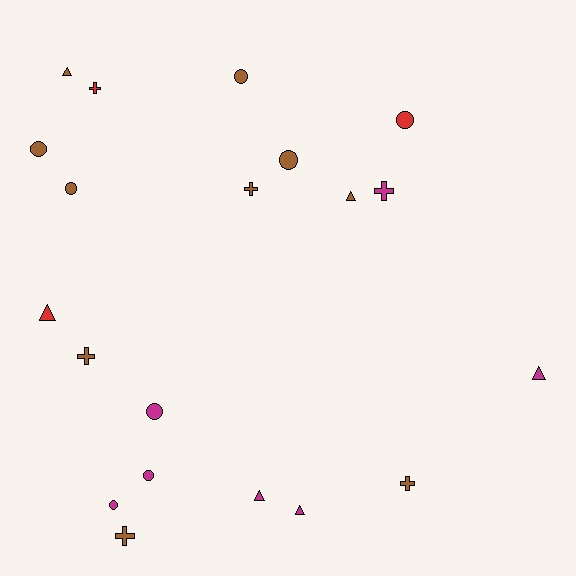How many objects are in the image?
There are 20 objects.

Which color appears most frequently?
Brown, with 10 objects.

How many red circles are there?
There is 1 red circle.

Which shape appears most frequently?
Circle, with 8 objects.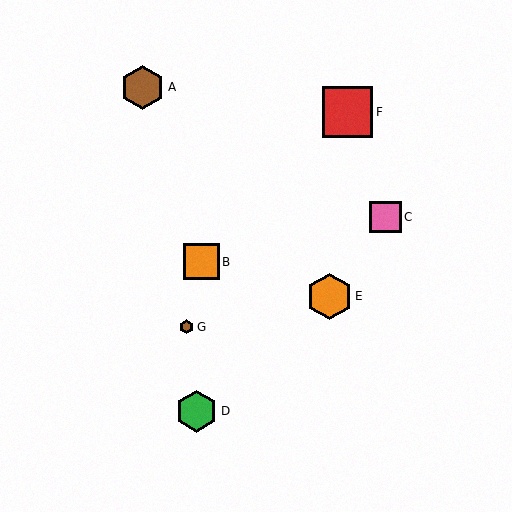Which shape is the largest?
The red square (labeled F) is the largest.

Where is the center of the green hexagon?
The center of the green hexagon is at (196, 411).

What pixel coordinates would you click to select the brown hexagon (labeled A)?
Click at (143, 87) to select the brown hexagon A.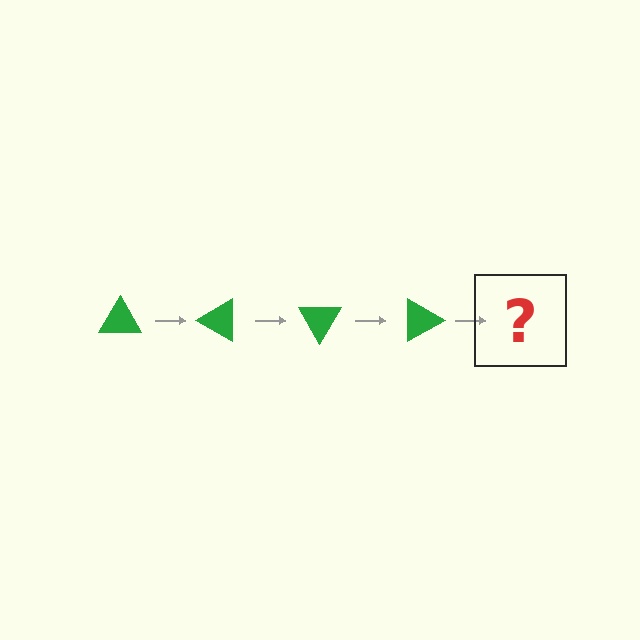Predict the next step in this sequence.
The next step is a green triangle rotated 120 degrees.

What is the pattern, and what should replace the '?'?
The pattern is that the triangle rotates 30 degrees each step. The '?' should be a green triangle rotated 120 degrees.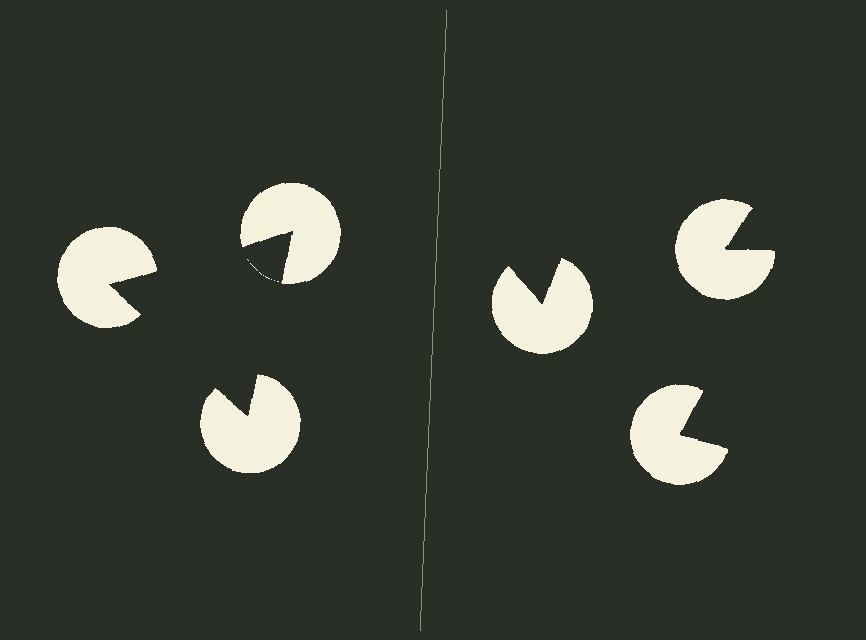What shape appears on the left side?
An illusory triangle.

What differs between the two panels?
The pac-man discs are positioned identically on both sides; only the wedge orientations differ. On the left they align to a triangle; on the right they are misaligned.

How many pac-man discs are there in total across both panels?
6 — 3 on each side.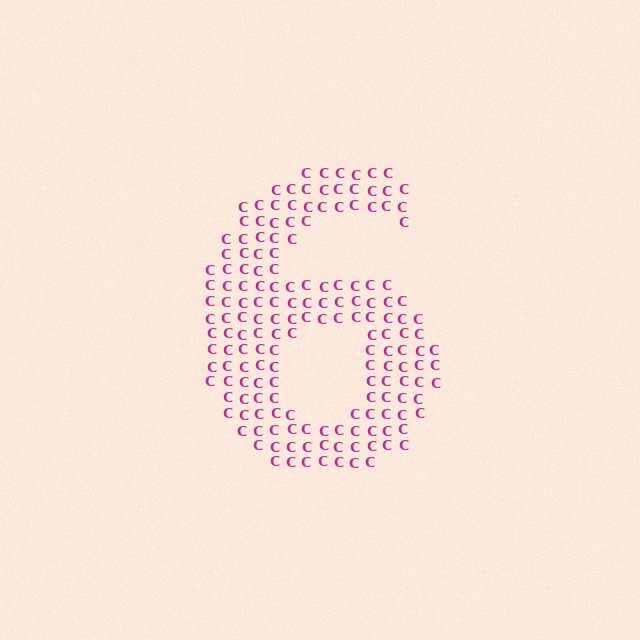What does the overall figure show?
The overall figure shows the digit 6.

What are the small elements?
The small elements are letter C's.